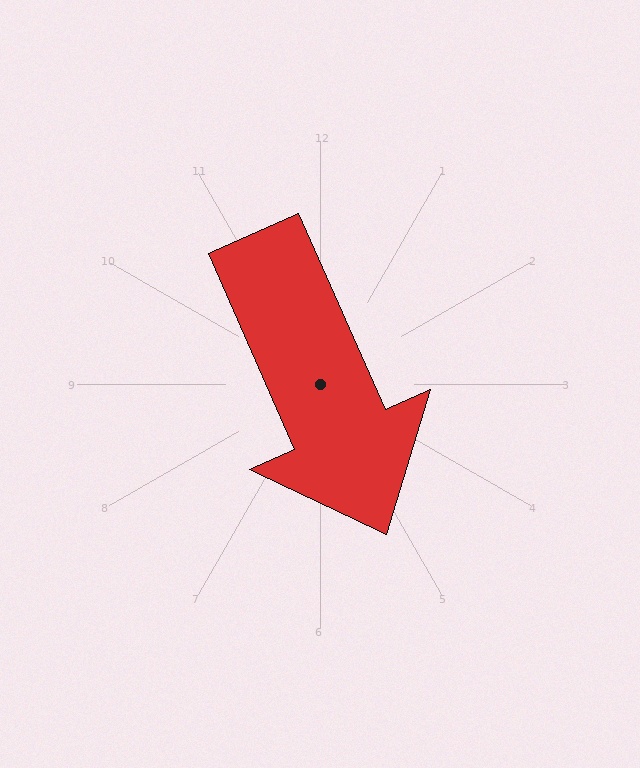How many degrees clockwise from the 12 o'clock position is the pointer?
Approximately 156 degrees.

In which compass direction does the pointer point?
Southeast.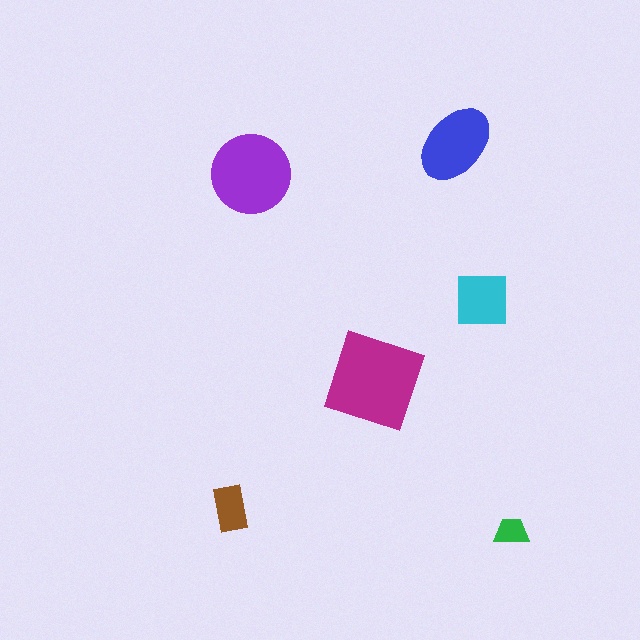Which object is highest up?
The blue ellipse is topmost.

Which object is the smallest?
The green trapezoid.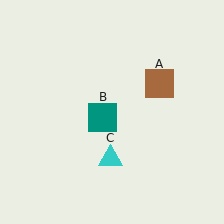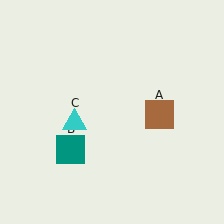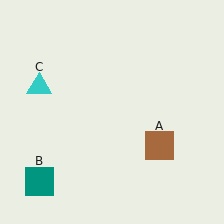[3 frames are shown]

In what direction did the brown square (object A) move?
The brown square (object A) moved down.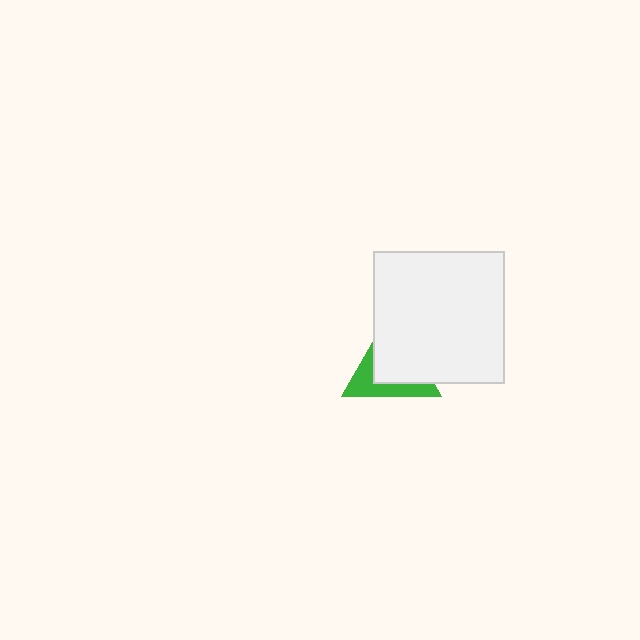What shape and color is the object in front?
The object in front is a white square.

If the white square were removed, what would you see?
You would see the complete green triangle.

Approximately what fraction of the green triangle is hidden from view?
Roughly 59% of the green triangle is hidden behind the white square.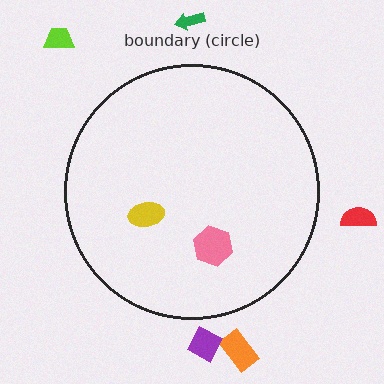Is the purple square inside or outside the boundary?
Outside.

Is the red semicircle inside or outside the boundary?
Outside.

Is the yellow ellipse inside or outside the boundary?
Inside.